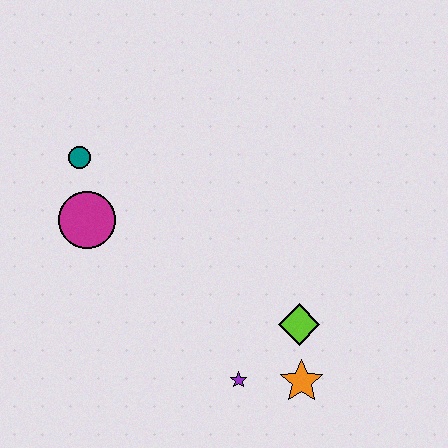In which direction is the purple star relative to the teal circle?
The purple star is below the teal circle.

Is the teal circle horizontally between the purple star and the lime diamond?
No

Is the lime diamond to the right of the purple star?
Yes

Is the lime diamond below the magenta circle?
Yes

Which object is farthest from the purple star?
The teal circle is farthest from the purple star.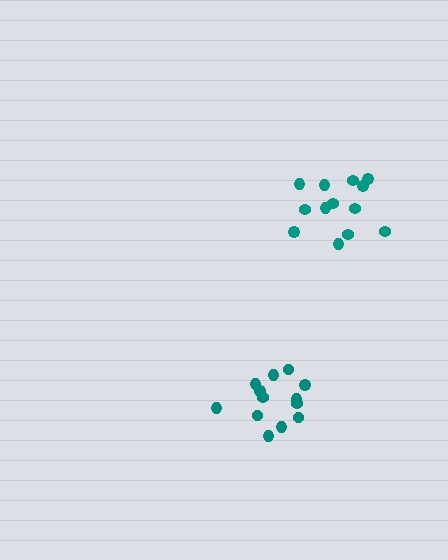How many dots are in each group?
Group 1: 13 dots, Group 2: 13 dots (26 total).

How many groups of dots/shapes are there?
There are 2 groups.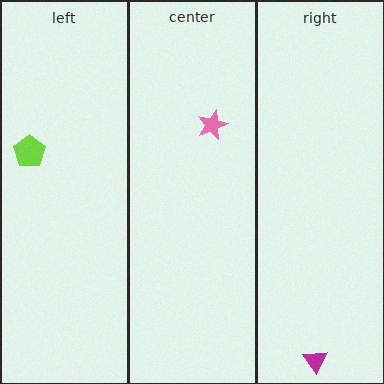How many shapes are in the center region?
1.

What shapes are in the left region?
The lime pentagon.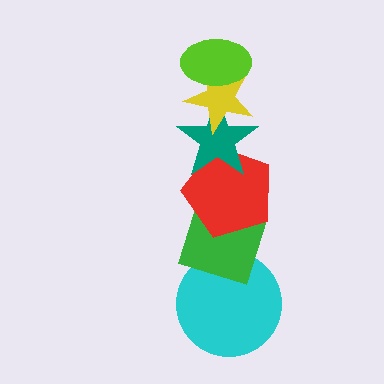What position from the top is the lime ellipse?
The lime ellipse is 1st from the top.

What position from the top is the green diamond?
The green diamond is 5th from the top.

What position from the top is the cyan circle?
The cyan circle is 6th from the top.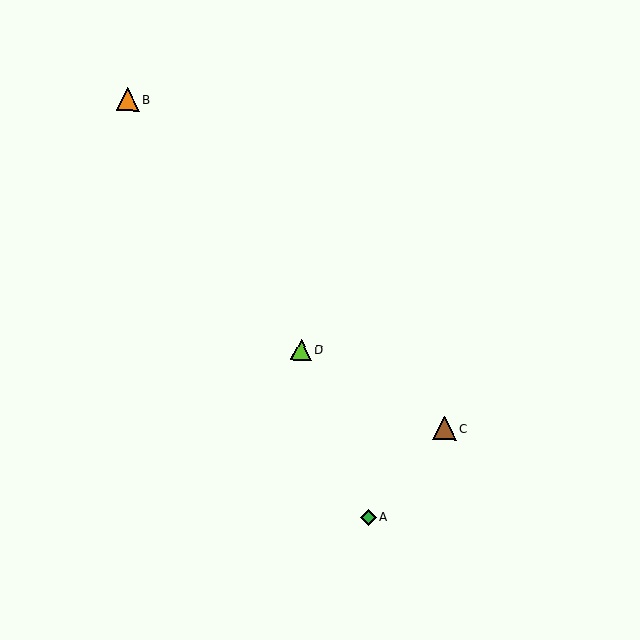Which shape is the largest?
The brown triangle (labeled C) is the largest.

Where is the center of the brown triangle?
The center of the brown triangle is at (445, 429).